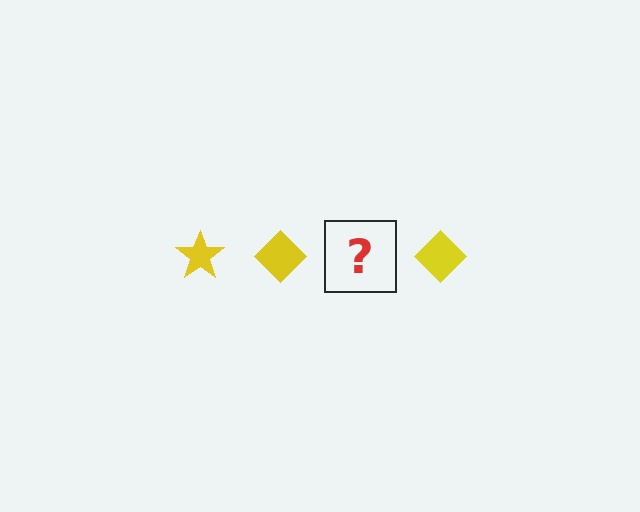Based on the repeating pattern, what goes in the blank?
The blank should be a yellow star.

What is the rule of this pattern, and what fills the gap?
The rule is that the pattern cycles through star, diamond shapes in yellow. The gap should be filled with a yellow star.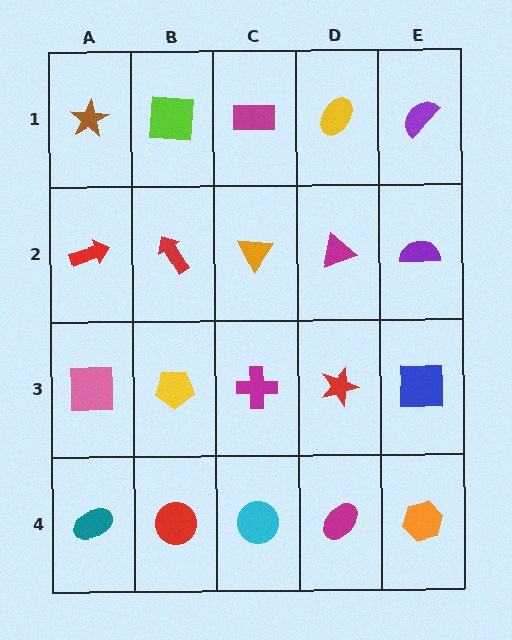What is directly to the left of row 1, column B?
A brown star.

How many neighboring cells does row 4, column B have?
3.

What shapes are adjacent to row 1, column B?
A red arrow (row 2, column B), a brown star (row 1, column A), a magenta rectangle (row 1, column C).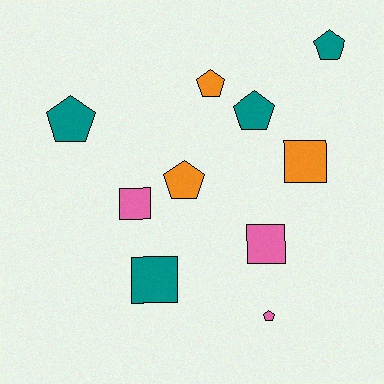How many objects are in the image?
There are 10 objects.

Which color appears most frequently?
Teal, with 4 objects.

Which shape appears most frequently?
Pentagon, with 6 objects.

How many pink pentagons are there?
There is 1 pink pentagon.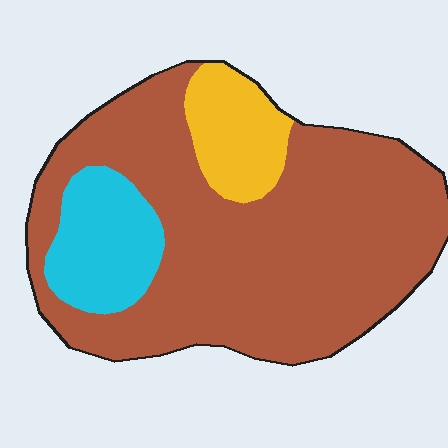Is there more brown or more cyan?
Brown.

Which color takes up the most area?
Brown, at roughly 75%.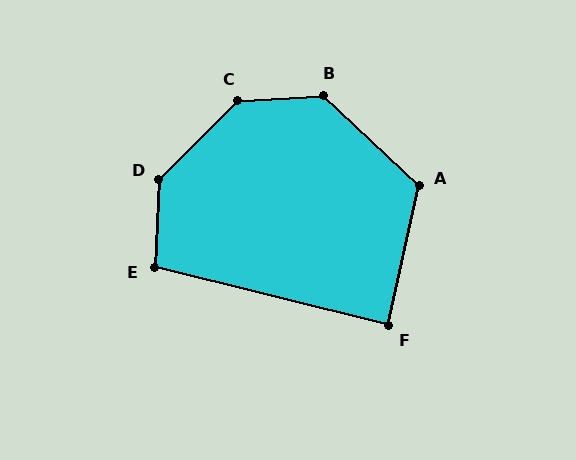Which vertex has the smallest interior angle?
F, at approximately 88 degrees.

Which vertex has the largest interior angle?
C, at approximately 138 degrees.